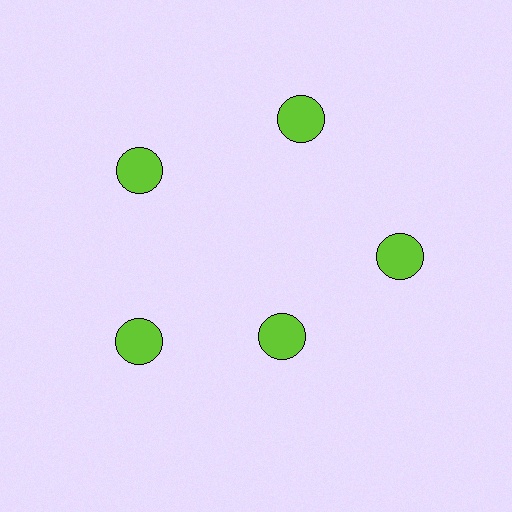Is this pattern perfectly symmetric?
No. The 5 lime circles are arranged in a ring, but one element near the 5 o'clock position is pulled inward toward the center, breaking the 5-fold rotational symmetry.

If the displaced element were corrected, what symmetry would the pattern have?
It would have 5-fold rotational symmetry — the pattern would map onto itself every 72 degrees.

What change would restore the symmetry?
The symmetry would be restored by moving it outward, back onto the ring so that all 5 circles sit at equal angles and equal distance from the center.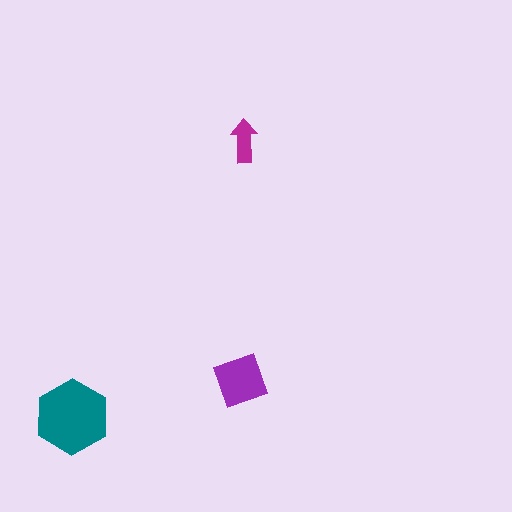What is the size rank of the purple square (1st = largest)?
2nd.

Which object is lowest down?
The teal hexagon is bottommost.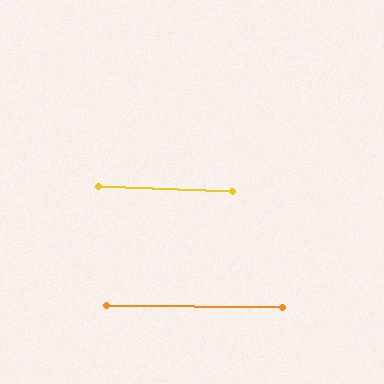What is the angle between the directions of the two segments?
Approximately 1 degree.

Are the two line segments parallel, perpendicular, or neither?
Parallel — their directions differ by only 1.4°.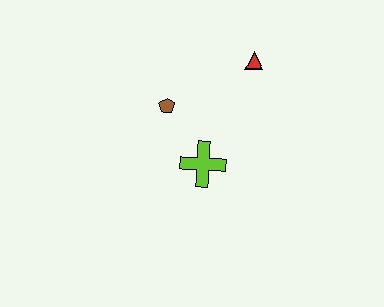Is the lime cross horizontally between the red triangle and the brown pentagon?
Yes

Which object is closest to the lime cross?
The brown pentagon is closest to the lime cross.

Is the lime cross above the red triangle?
No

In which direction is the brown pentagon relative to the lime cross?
The brown pentagon is above the lime cross.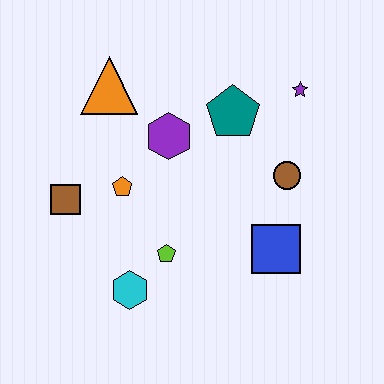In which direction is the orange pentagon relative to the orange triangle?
The orange pentagon is below the orange triangle.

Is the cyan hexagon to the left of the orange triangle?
No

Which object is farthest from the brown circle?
The brown square is farthest from the brown circle.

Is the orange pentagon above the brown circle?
No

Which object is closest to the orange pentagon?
The brown square is closest to the orange pentagon.